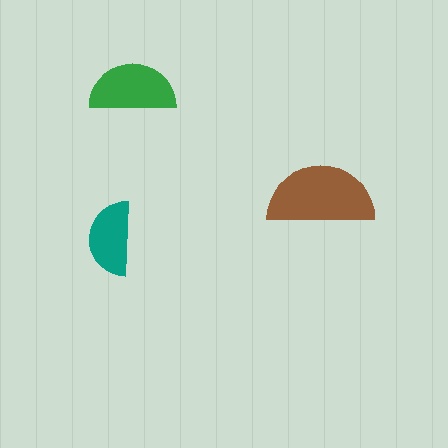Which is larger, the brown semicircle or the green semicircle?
The brown one.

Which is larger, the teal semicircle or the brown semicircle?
The brown one.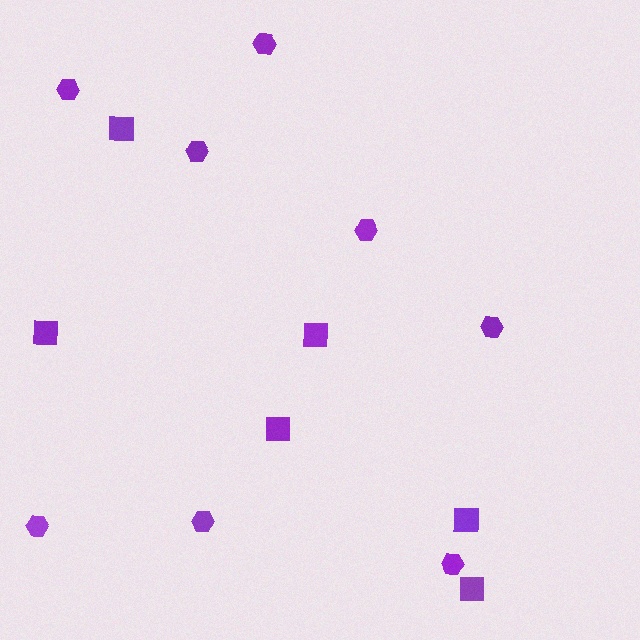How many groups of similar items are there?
There are 2 groups: one group of squares (6) and one group of hexagons (8).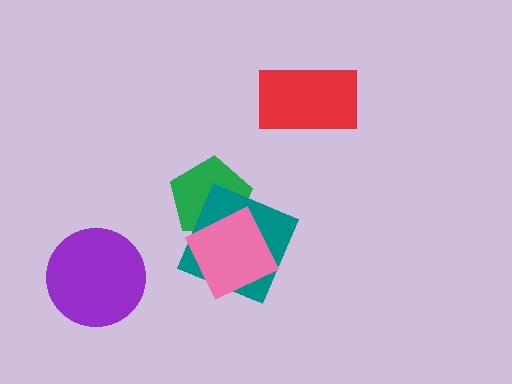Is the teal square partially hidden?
Yes, it is partially covered by another shape.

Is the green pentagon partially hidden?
Yes, it is partially covered by another shape.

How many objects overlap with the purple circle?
0 objects overlap with the purple circle.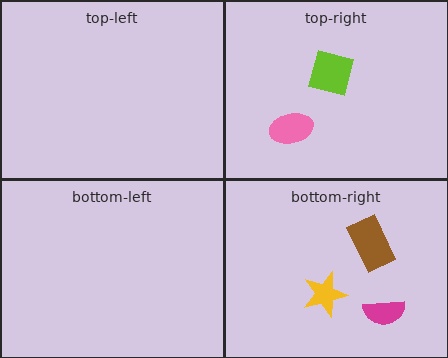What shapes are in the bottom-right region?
The brown rectangle, the yellow star, the magenta semicircle.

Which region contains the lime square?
The top-right region.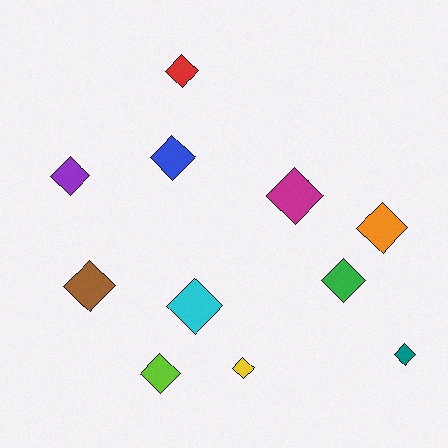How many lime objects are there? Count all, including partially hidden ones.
There is 1 lime object.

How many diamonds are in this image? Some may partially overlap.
There are 11 diamonds.